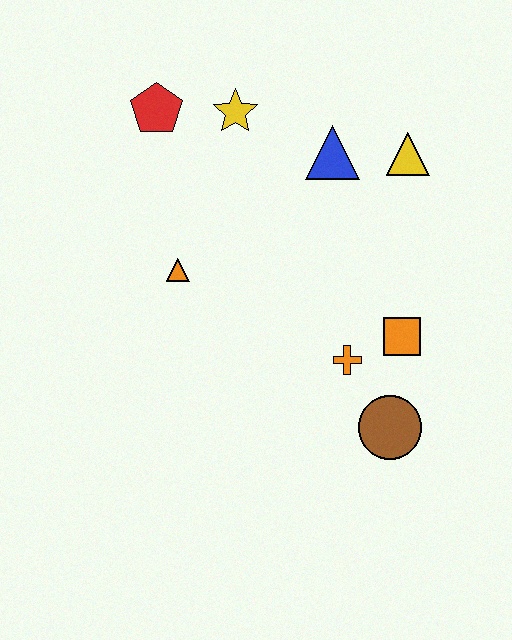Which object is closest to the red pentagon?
The yellow star is closest to the red pentagon.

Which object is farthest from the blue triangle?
The brown circle is farthest from the blue triangle.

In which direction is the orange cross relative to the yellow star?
The orange cross is below the yellow star.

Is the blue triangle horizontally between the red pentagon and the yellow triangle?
Yes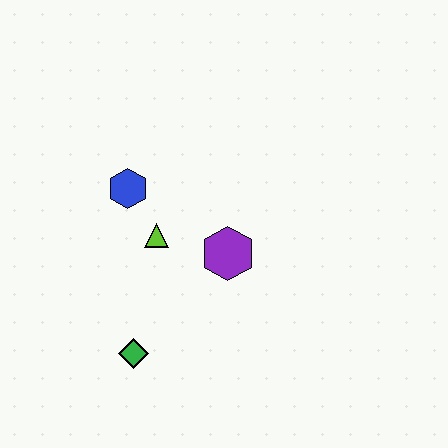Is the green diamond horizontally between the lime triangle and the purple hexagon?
No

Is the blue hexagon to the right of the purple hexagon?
No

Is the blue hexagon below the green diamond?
No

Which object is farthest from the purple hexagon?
The green diamond is farthest from the purple hexagon.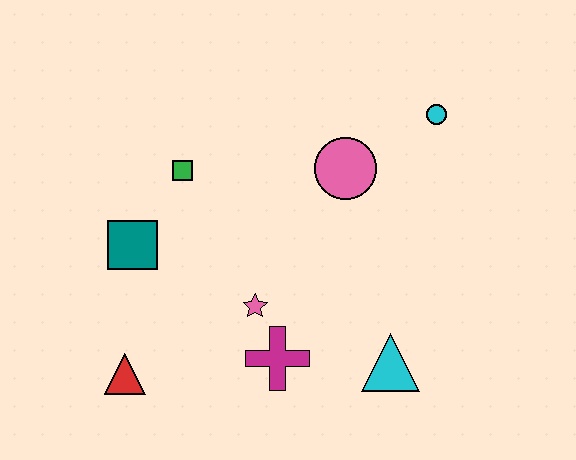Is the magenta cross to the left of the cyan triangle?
Yes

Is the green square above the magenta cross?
Yes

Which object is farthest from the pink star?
The cyan circle is farthest from the pink star.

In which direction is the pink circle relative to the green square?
The pink circle is to the right of the green square.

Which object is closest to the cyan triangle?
The magenta cross is closest to the cyan triangle.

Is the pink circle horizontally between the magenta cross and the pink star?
No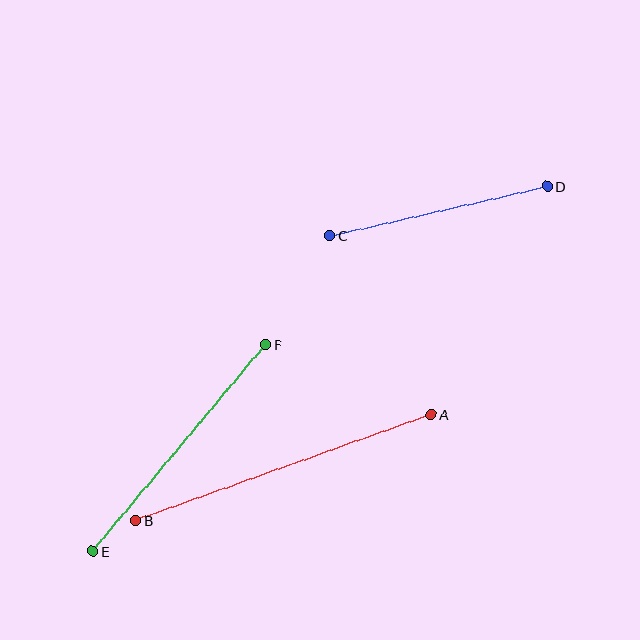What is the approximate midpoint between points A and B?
The midpoint is at approximately (284, 468) pixels.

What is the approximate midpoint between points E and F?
The midpoint is at approximately (179, 448) pixels.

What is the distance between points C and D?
The distance is approximately 223 pixels.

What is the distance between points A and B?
The distance is approximately 314 pixels.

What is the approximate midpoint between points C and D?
The midpoint is at approximately (439, 211) pixels.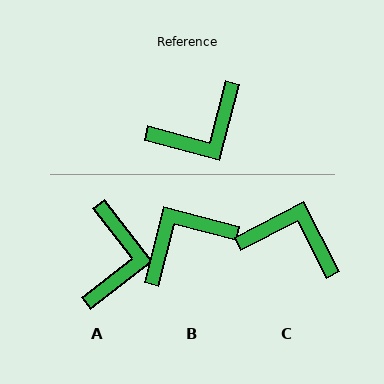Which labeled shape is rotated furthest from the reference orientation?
B, about 180 degrees away.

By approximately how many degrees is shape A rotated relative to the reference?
Approximately 52 degrees counter-clockwise.